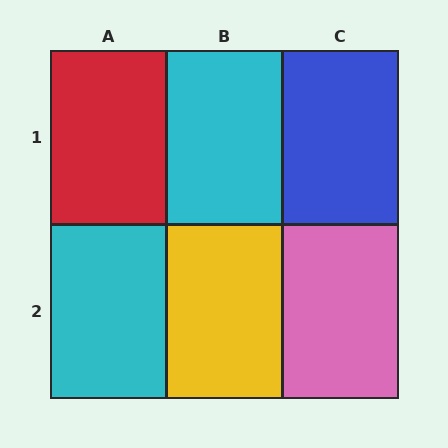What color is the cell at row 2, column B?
Yellow.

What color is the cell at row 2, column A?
Cyan.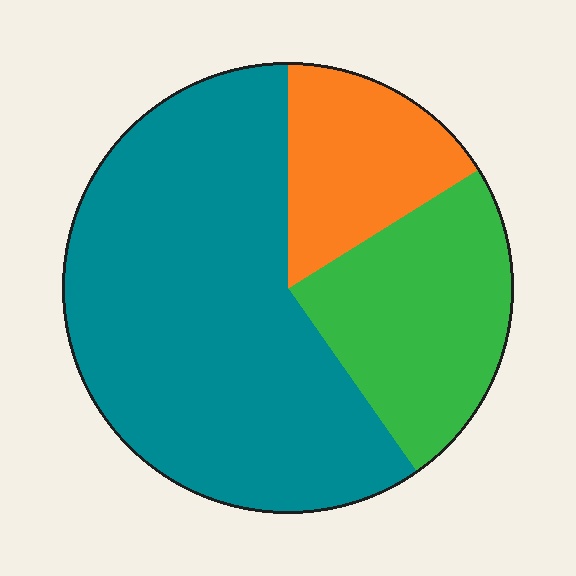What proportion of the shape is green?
Green covers 24% of the shape.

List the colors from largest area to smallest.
From largest to smallest: teal, green, orange.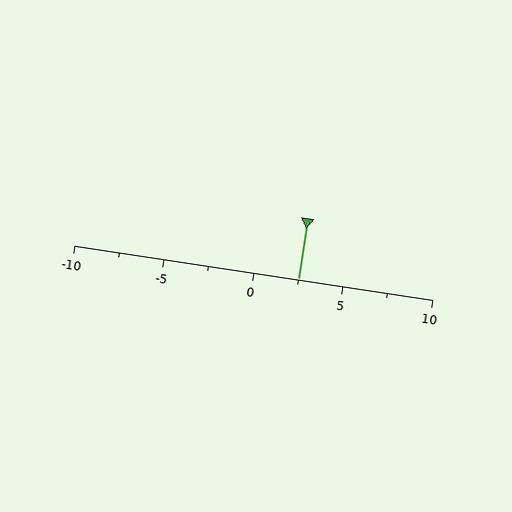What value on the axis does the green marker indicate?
The marker indicates approximately 2.5.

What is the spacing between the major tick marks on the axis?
The major ticks are spaced 5 apart.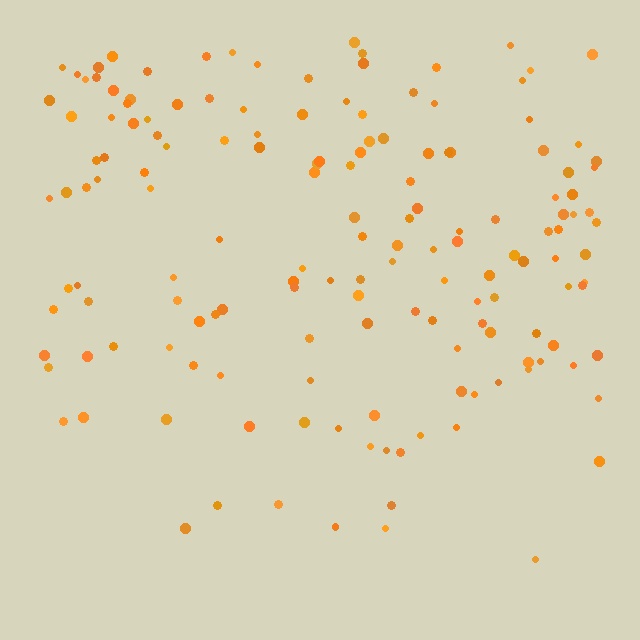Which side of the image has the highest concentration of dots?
The top.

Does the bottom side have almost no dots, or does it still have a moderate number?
Still a moderate number, just noticeably fewer than the top.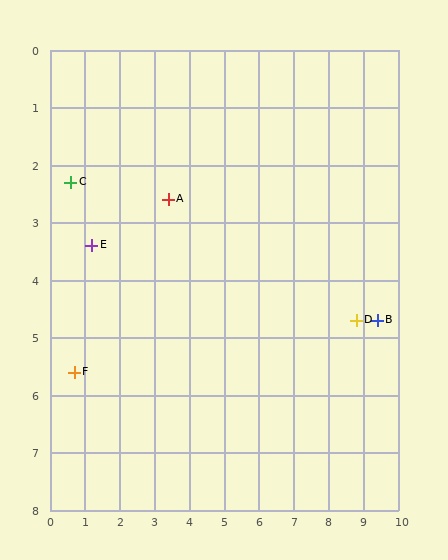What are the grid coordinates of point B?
Point B is at approximately (9.4, 4.7).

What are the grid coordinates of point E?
Point E is at approximately (1.2, 3.4).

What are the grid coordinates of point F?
Point F is at approximately (0.7, 5.6).